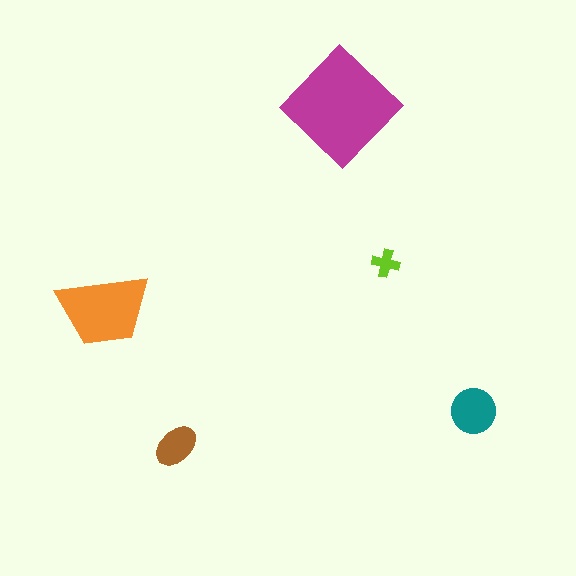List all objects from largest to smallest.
The magenta diamond, the orange trapezoid, the teal circle, the brown ellipse, the lime cross.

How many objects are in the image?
There are 5 objects in the image.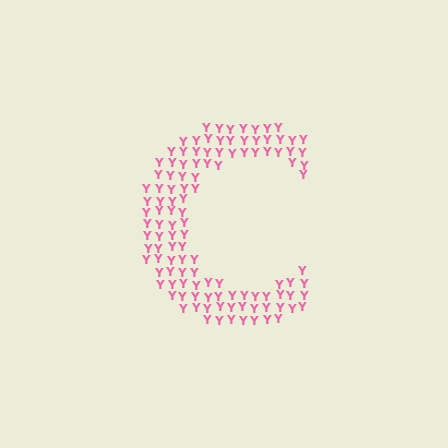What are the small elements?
The small elements are letter Y's.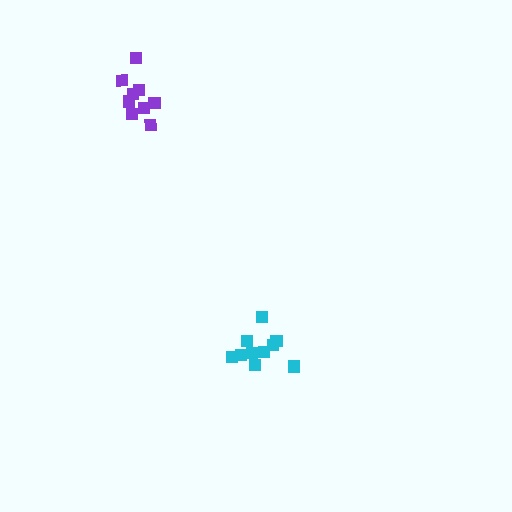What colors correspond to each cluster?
The clusters are colored: cyan, purple.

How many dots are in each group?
Group 1: 10 dots, Group 2: 9 dots (19 total).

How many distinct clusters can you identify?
There are 2 distinct clusters.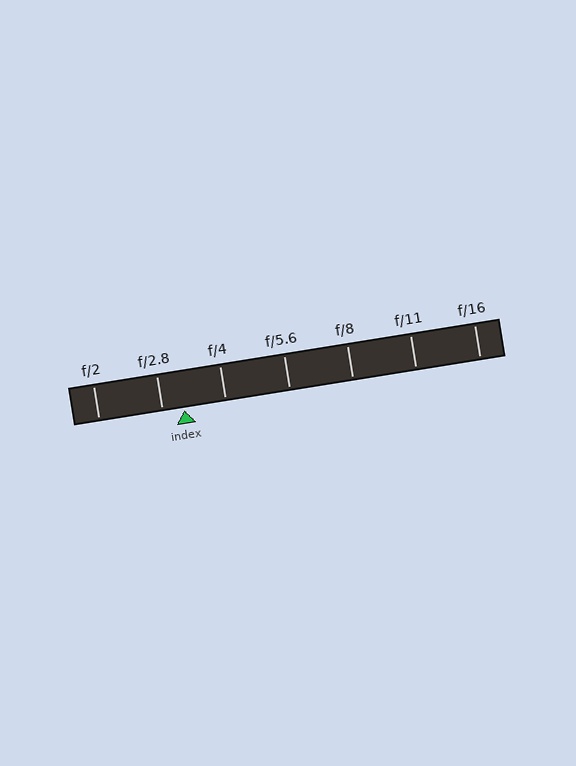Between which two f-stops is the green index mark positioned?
The index mark is between f/2.8 and f/4.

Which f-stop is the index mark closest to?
The index mark is closest to f/2.8.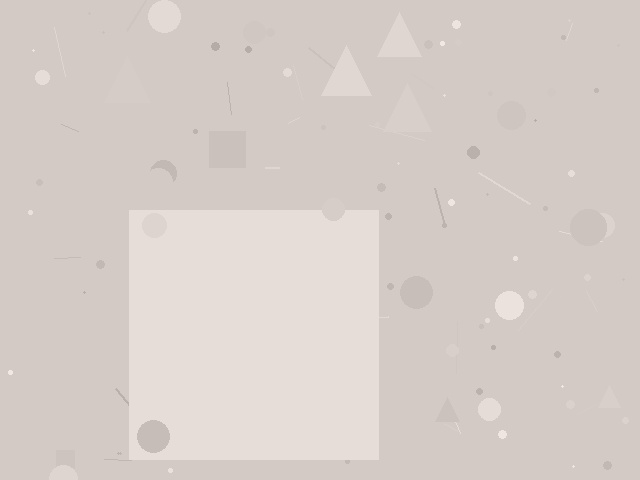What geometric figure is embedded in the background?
A square is embedded in the background.